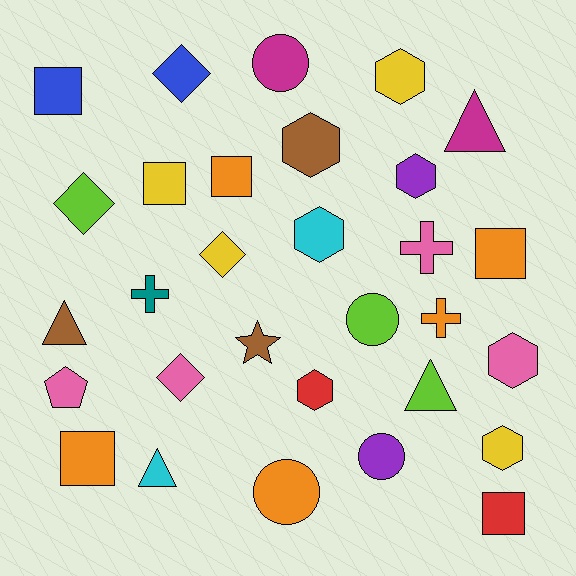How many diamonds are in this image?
There are 4 diamonds.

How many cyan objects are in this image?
There are 2 cyan objects.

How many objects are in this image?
There are 30 objects.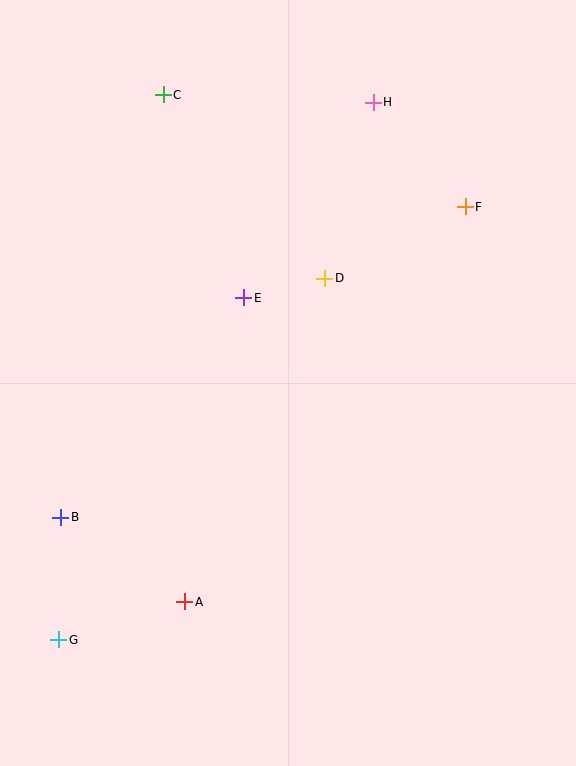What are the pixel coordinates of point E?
Point E is at (244, 298).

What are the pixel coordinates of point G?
Point G is at (59, 640).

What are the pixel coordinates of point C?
Point C is at (163, 95).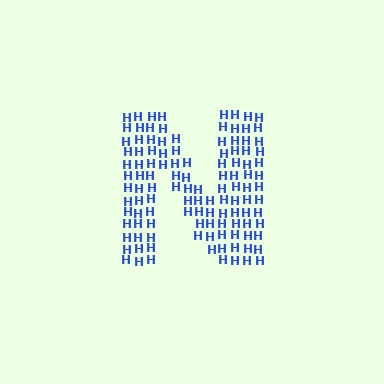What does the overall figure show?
The overall figure shows the letter N.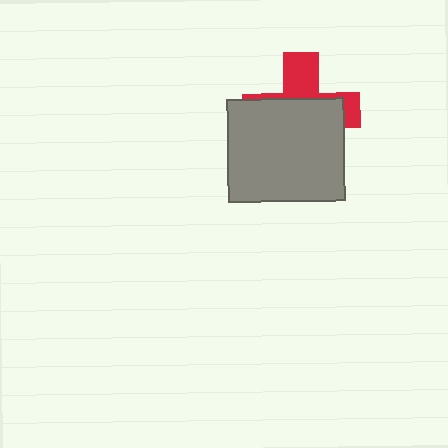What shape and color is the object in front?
The object in front is a gray rectangle.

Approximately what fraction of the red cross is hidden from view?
Roughly 64% of the red cross is hidden behind the gray rectangle.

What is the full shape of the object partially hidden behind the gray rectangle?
The partially hidden object is a red cross.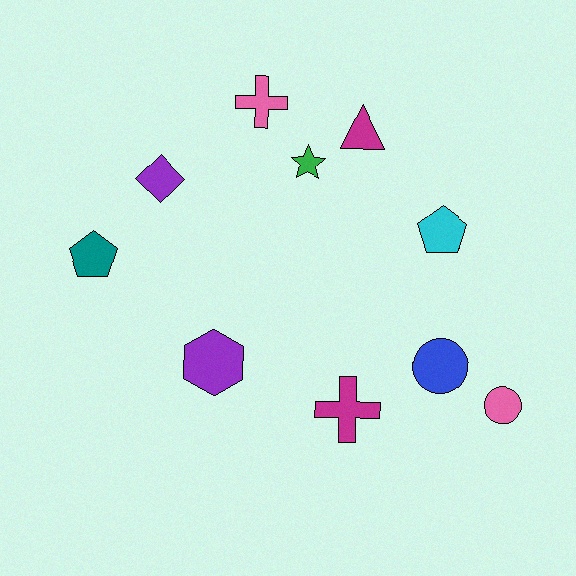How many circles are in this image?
There are 2 circles.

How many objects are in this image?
There are 10 objects.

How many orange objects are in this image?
There are no orange objects.